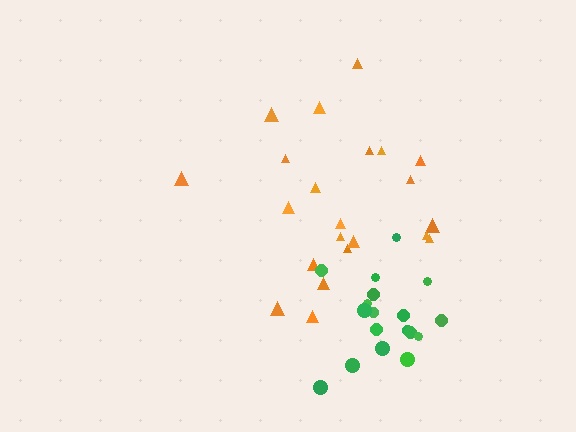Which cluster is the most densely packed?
Green.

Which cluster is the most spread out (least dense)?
Orange.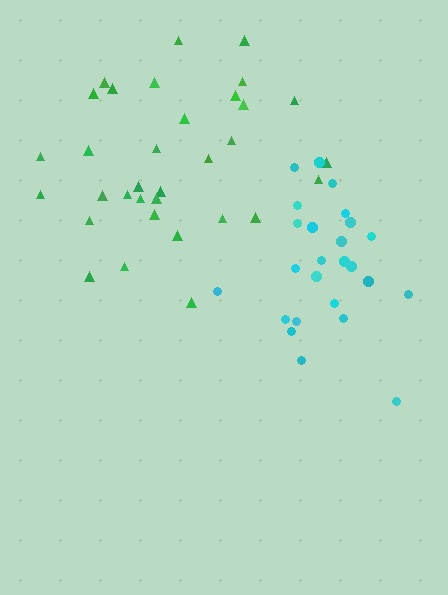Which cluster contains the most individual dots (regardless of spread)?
Green (33).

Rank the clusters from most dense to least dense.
cyan, green.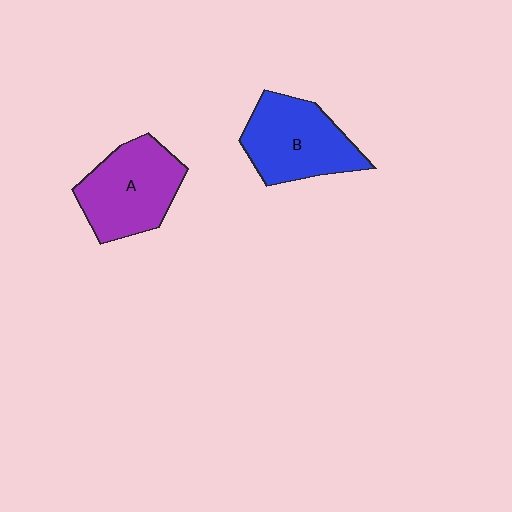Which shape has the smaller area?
Shape B (blue).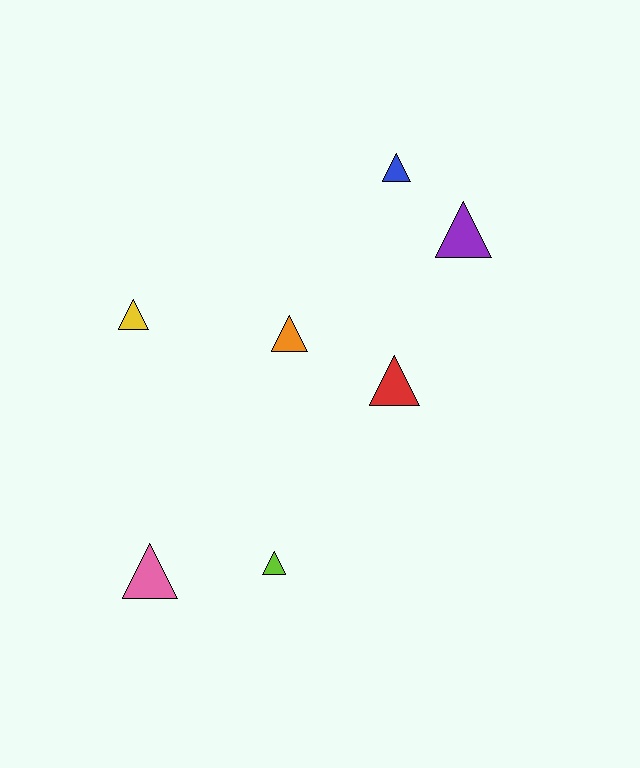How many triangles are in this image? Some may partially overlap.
There are 7 triangles.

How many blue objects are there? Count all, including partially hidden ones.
There is 1 blue object.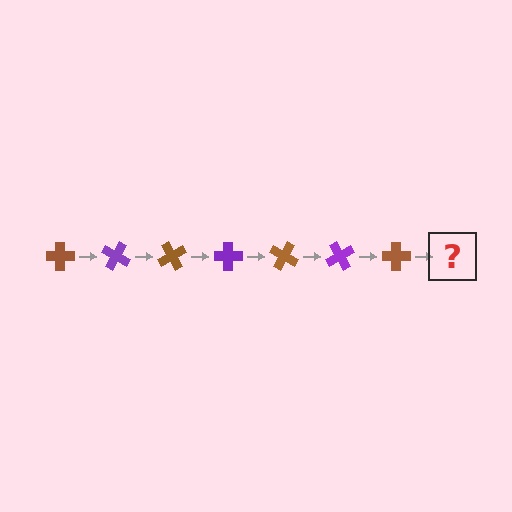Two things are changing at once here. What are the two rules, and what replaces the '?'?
The two rules are that it rotates 30 degrees each step and the color cycles through brown and purple. The '?' should be a purple cross, rotated 210 degrees from the start.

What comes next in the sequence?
The next element should be a purple cross, rotated 210 degrees from the start.